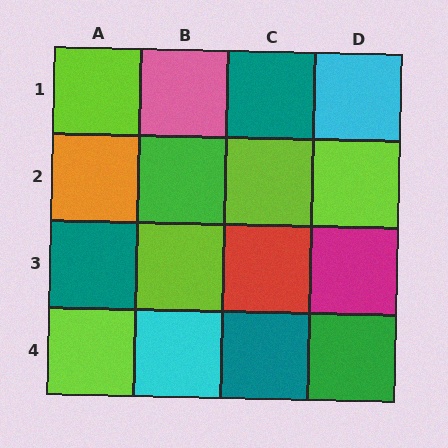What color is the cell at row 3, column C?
Red.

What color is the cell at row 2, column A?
Orange.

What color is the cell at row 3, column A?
Teal.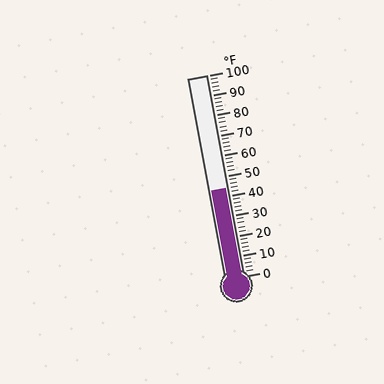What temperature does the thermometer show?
The thermometer shows approximately 44°F.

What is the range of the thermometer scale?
The thermometer scale ranges from 0°F to 100°F.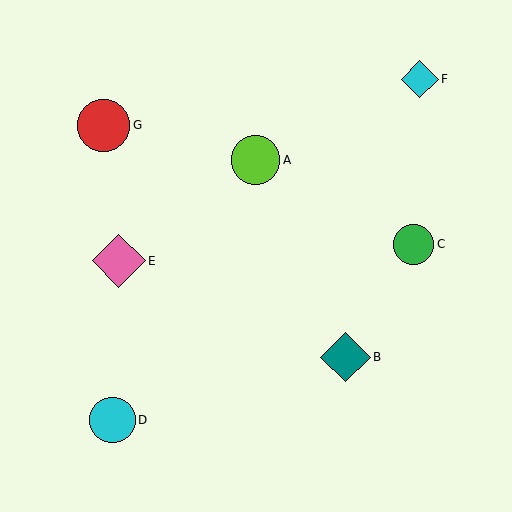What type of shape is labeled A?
Shape A is a lime circle.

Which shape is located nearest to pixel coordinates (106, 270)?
The pink diamond (labeled E) at (119, 261) is nearest to that location.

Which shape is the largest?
The pink diamond (labeled E) is the largest.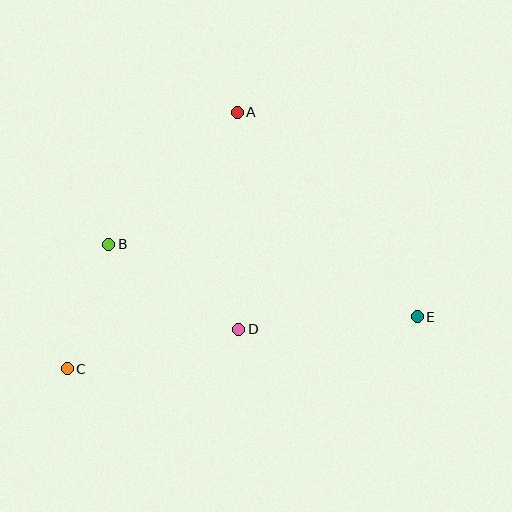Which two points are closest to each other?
Points B and C are closest to each other.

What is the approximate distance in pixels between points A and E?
The distance between A and E is approximately 273 pixels.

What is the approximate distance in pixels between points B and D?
The distance between B and D is approximately 155 pixels.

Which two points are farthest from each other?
Points C and E are farthest from each other.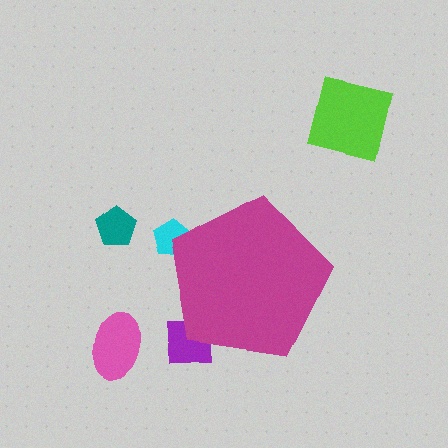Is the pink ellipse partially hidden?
No, the pink ellipse is fully visible.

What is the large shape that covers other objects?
A magenta pentagon.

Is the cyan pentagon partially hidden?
Yes, the cyan pentagon is partially hidden behind the magenta pentagon.